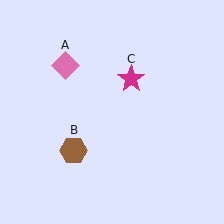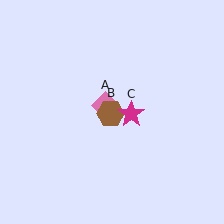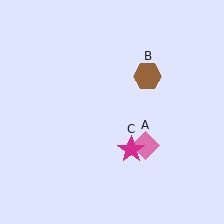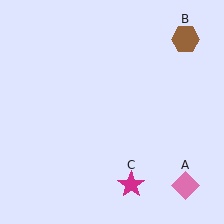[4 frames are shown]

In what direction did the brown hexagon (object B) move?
The brown hexagon (object B) moved up and to the right.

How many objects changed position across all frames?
3 objects changed position: pink diamond (object A), brown hexagon (object B), magenta star (object C).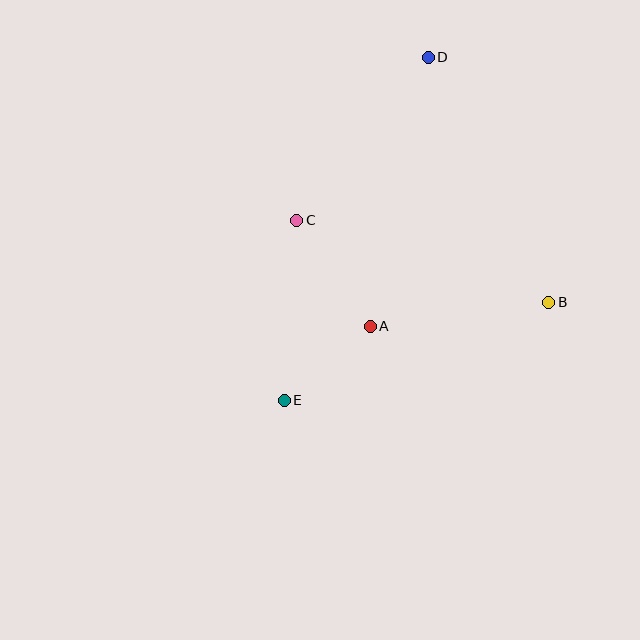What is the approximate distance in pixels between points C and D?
The distance between C and D is approximately 209 pixels.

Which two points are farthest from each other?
Points D and E are farthest from each other.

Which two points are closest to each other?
Points A and E are closest to each other.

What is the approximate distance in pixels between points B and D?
The distance between B and D is approximately 273 pixels.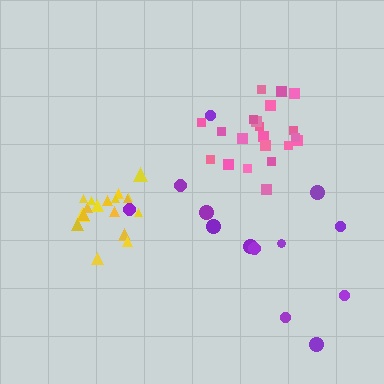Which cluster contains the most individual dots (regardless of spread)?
Pink (21).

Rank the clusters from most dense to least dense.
yellow, pink, purple.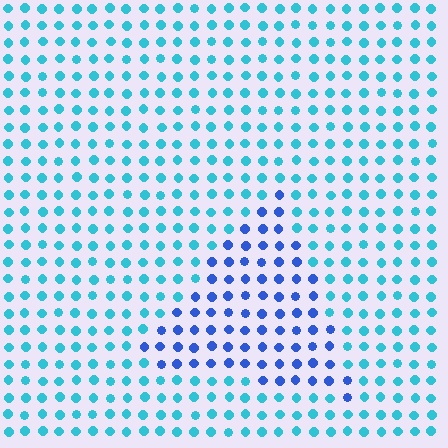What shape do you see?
I see a triangle.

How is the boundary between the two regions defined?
The boundary is defined purely by a slight shift in hue (about 39 degrees). Spacing, size, and orientation are identical on both sides.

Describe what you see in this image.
The image is filled with small cyan elements in a uniform arrangement. A triangle-shaped region is visible where the elements are tinted to a slightly different hue, forming a subtle color boundary.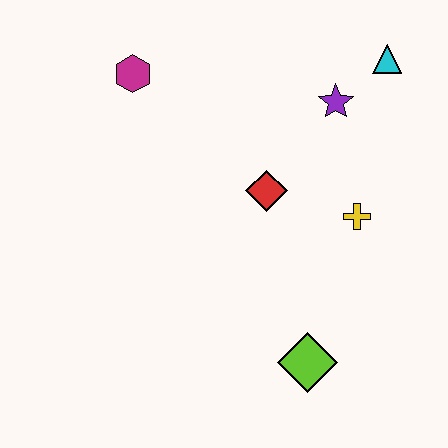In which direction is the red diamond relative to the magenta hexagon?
The red diamond is to the right of the magenta hexagon.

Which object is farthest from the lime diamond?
The magenta hexagon is farthest from the lime diamond.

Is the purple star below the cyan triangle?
Yes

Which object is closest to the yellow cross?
The red diamond is closest to the yellow cross.